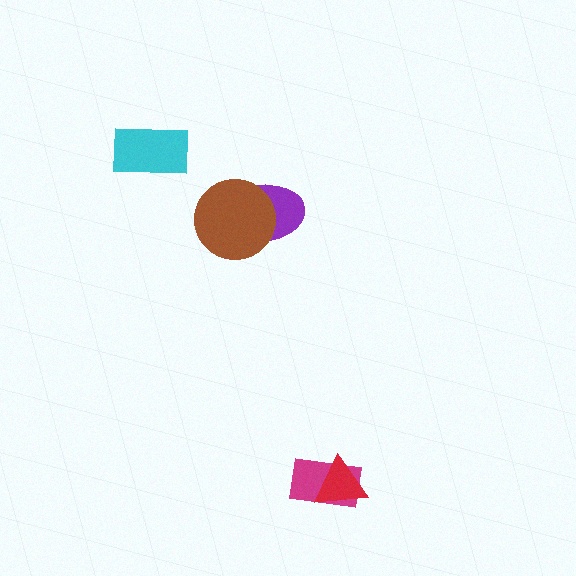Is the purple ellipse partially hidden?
Yes, it is partially covered by another shape.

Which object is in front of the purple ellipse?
The brown circle is in front of the purple ellipse.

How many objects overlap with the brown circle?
1 object overlaps with the brown circle.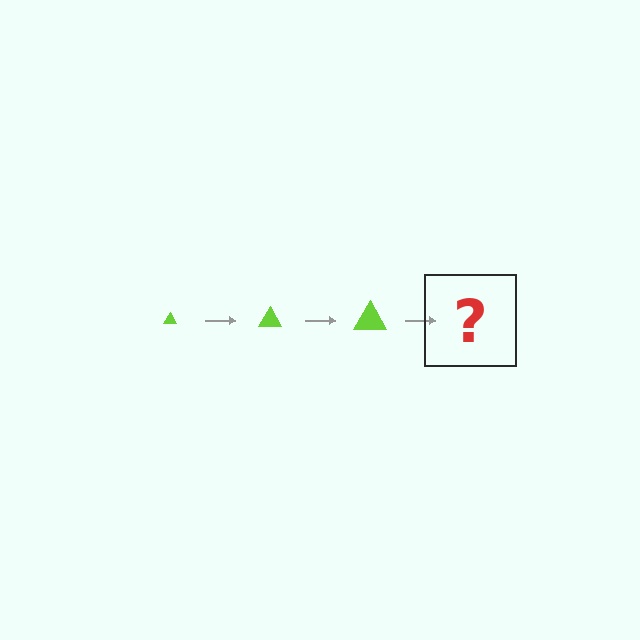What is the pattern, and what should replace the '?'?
The pattern is that the triangle gets progressively larger each step. The '?' should be a lime triangle, larger than the previous one.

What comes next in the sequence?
The next element should be a lime triangle, larger than the previous one.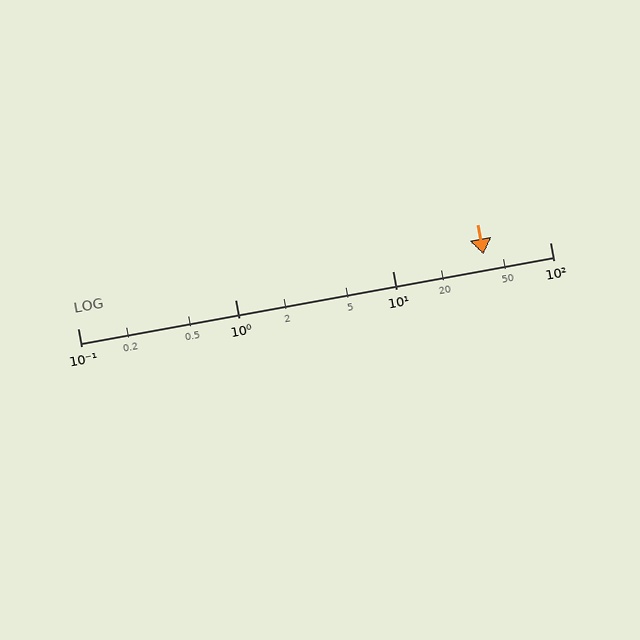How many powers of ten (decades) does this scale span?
The scale spans 3 decades, from 0.1 to 100.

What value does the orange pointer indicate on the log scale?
The pointer indicates approximately 38.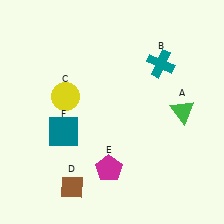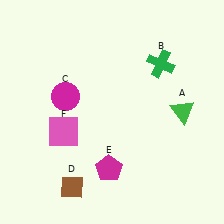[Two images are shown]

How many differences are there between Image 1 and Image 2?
There are 3 differences between the two images.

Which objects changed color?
B changed from teal to green. C changed from yellow to magenta. F changed from teal to pink.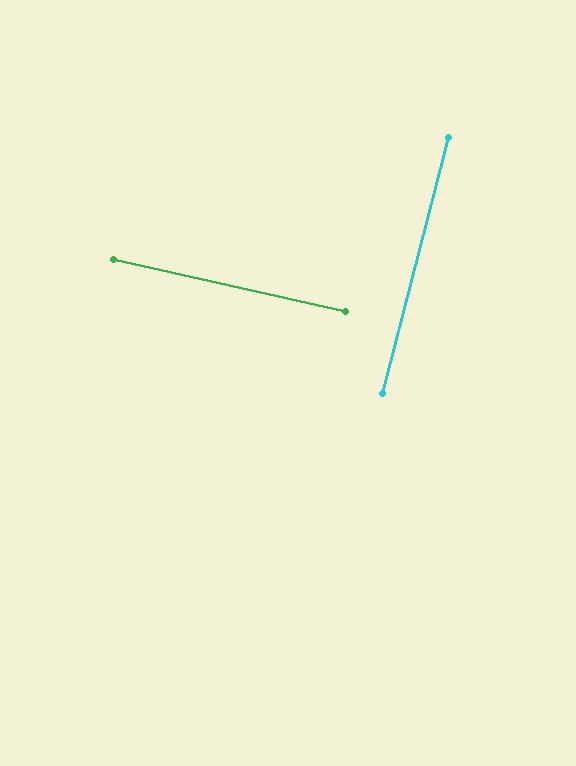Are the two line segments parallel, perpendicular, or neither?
Perpendicular — they meet at approximately 88°.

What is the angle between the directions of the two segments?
Approximately 88 degrees.